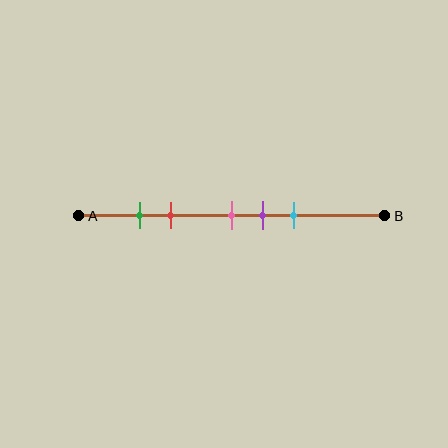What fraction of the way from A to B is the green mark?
The green mark is approximately 20% (0.2) of the way from A to B.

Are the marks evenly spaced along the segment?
No, the marks are not evenly spaced.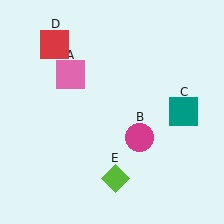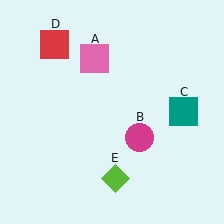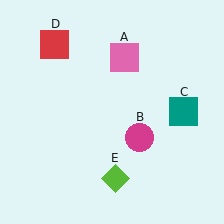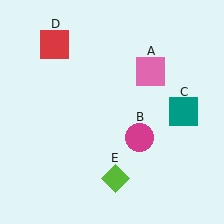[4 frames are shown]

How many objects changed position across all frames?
1 object changed position: pink square (object A).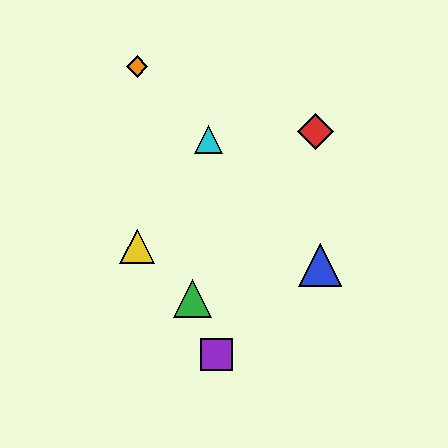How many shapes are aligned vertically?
2 shapes (the yellow triangle, the orange diamond) are aligned vertically.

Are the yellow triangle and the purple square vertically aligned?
No, the yellow triangle is at x≈137 and the purple square is at x≈217.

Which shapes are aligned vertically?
The yellow triangle, the orange diamond are aligned vertically.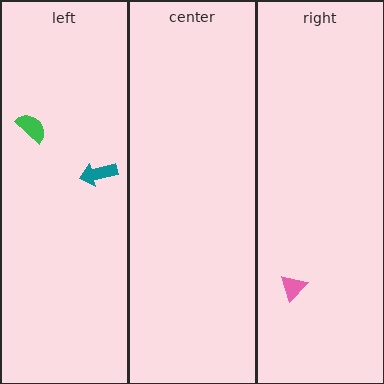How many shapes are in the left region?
2.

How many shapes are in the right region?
1.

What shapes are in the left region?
The green semicircle, the teal arrow.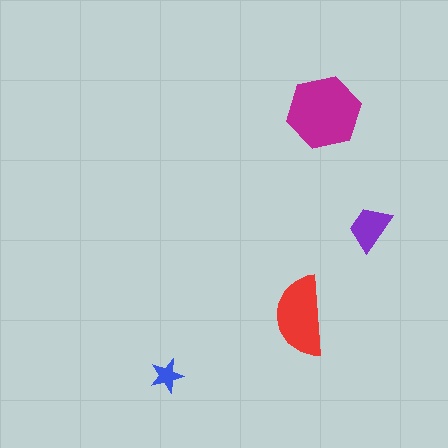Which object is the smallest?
The blue star.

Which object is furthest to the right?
The purple trapezoid is rightmost.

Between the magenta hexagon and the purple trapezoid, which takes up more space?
The magenta hexagon.